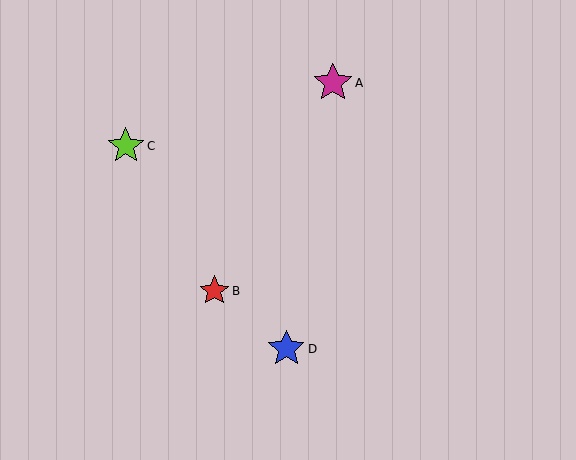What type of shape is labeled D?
Shape D is a blue star.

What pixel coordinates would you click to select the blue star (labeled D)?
Click at (286, 349) to select the blue star D.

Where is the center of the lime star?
The center of the lime star is at (126, 146).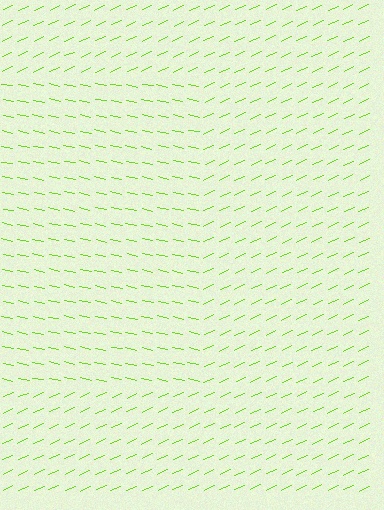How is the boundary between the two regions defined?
The boundary is defined purely by a change in line orientation (approximately 37 degrees difference). All lines are the same color and thickness.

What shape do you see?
I see a rectangle.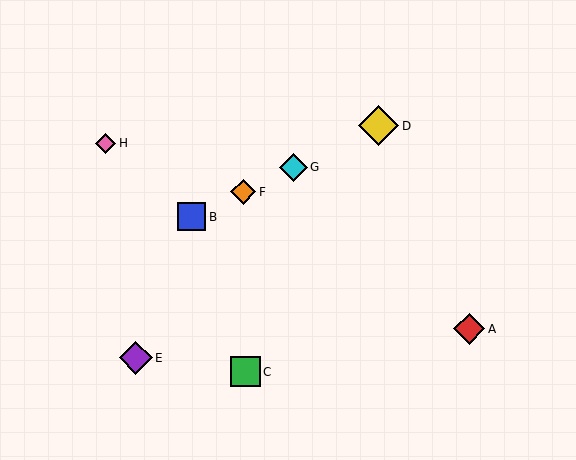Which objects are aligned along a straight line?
Objects B, D, F, G are aligned along a straight line.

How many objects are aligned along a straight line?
4 objects (B, D, F, G) are aligned along a straight line.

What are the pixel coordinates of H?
Object H is at (106, 143).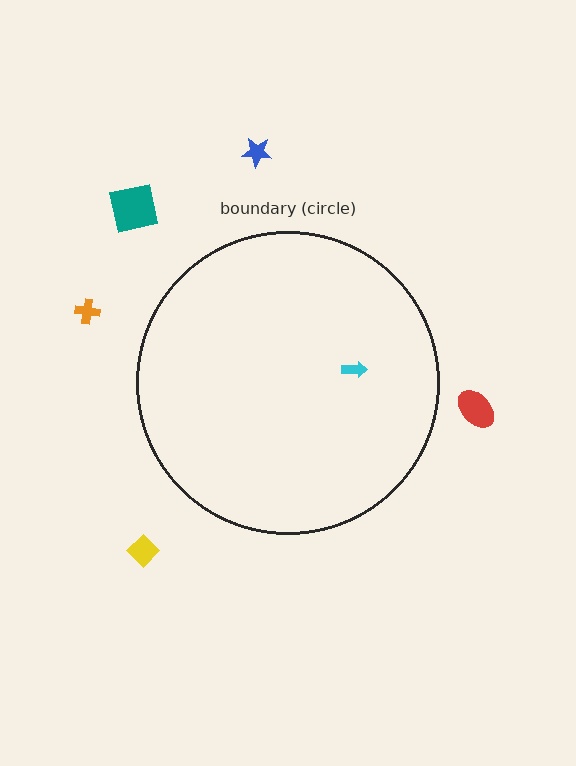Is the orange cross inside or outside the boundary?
Outside.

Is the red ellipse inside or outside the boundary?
Outside.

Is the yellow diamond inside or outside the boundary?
Outside.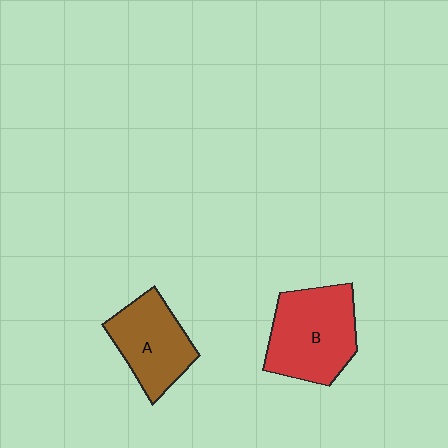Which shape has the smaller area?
Shape A (brown).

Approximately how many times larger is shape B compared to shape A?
Approximately 1.3 times.